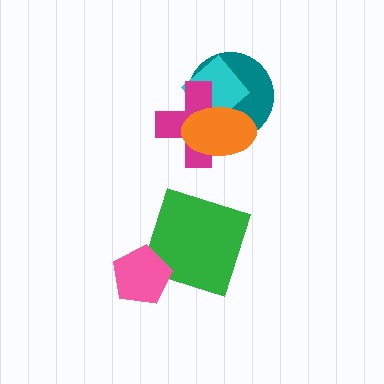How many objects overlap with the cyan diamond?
3 objects overlap with the cyan diamond.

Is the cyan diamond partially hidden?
Yes, it is partially covered by another shape.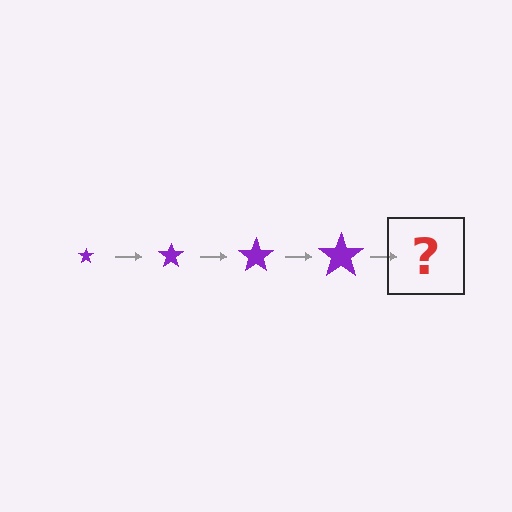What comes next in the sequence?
The next element should be a purple star, larger than the previous one.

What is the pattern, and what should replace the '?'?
The pattern is that the star gets progressively larger each step. The '?' should be a purple star, larger than the previous one.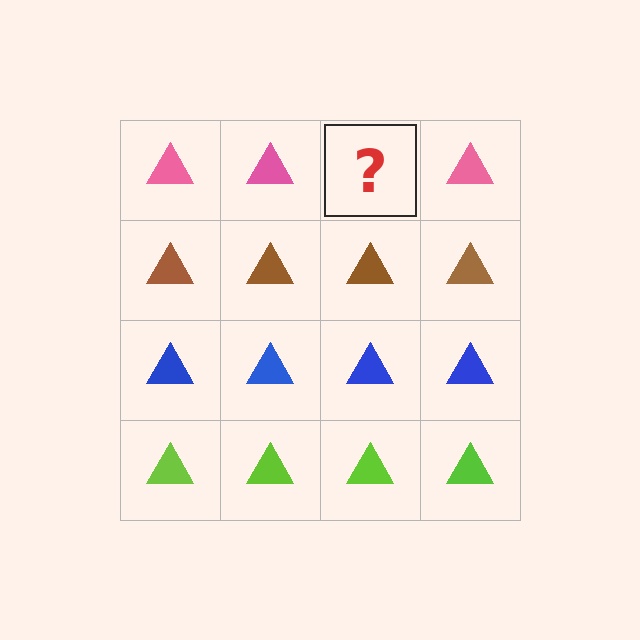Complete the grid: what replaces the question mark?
The question mark should be replaced with a pink triangle.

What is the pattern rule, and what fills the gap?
The rule is that each row has a consistent color. The gap should be filled with a pink triangle.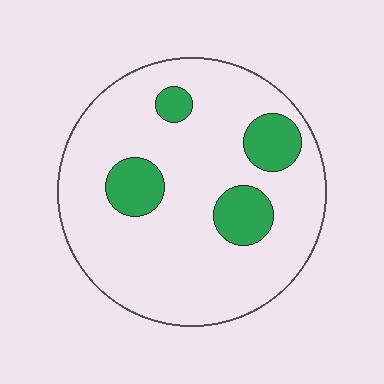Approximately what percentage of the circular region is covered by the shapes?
Approximately 15%.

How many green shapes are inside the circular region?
4.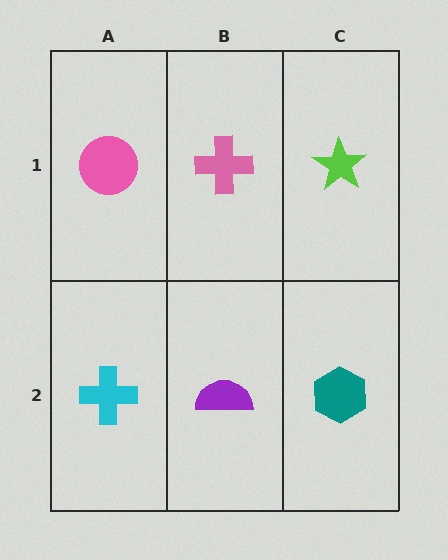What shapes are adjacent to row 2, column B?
A pink cross (row 1, column B), a cyan cross (row 2, column A), a teal hexagon (row 2, column C).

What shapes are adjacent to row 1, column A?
A cyan cross (row 2, column A), a pink cross (row 1, column B).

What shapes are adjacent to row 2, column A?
A pink circle (row 1, column A), a purple semicircle (row 2, column B).